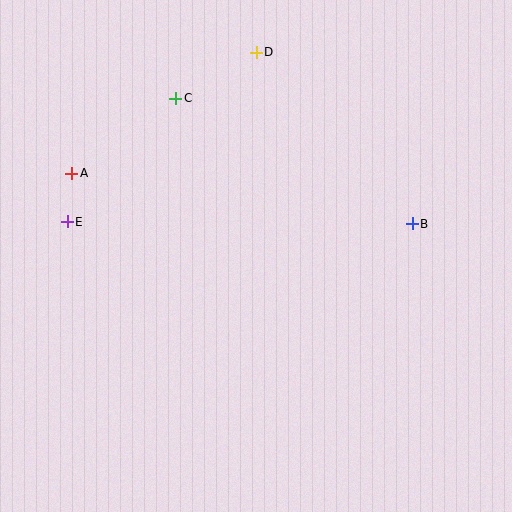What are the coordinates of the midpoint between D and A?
The midpoint between D and A is at (164, 113).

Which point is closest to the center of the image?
Point B at (412, 224) is closest to the center.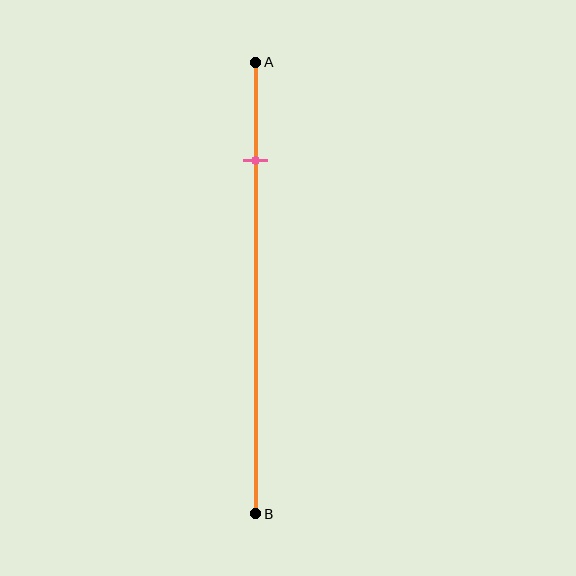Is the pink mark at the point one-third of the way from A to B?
No, the mark is at about 20% from A, not at the 33% one-third point.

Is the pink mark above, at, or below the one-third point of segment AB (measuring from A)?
The pink mark is above the one-third point of segment AB.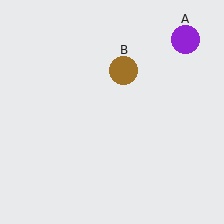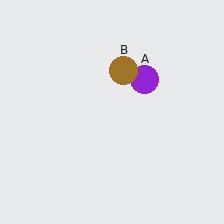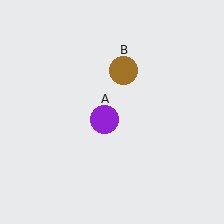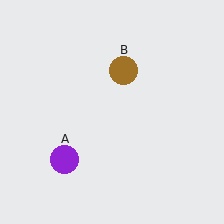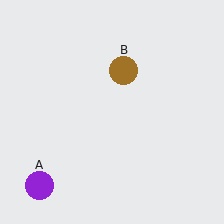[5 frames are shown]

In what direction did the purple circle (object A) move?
The purple circle (object A) moved down and to the left.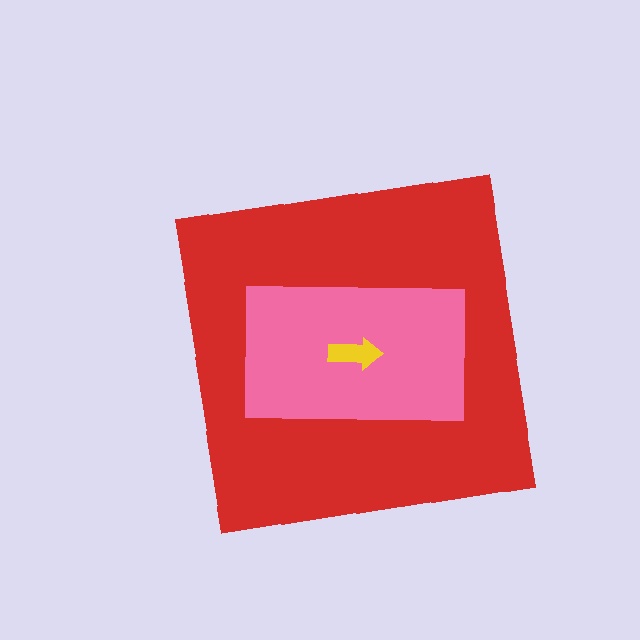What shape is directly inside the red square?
The pink rectangle.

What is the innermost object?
The yellow arrow.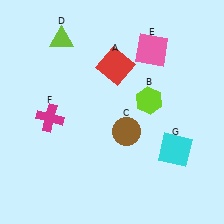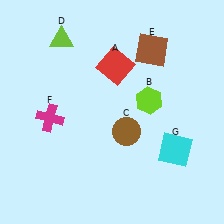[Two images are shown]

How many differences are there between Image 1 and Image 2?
There is 1 difference between the two images.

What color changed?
The square (E) changed from pink in Image 1 to brown in Image 2.